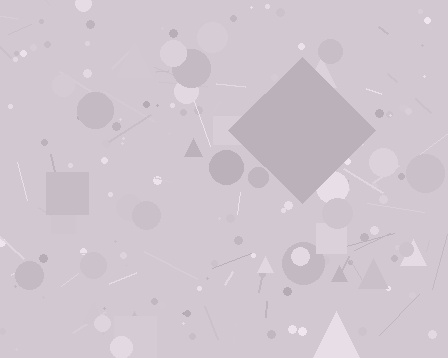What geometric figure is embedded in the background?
A diamond is embedded in the background.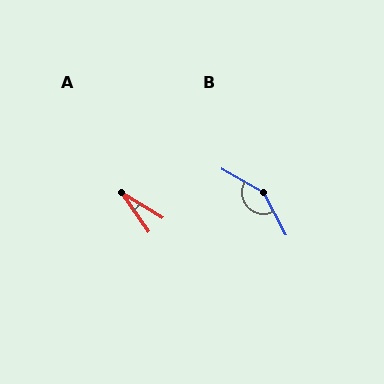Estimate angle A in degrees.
Approximately 23 degrees.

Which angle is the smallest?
A, at approximately 23 degrees.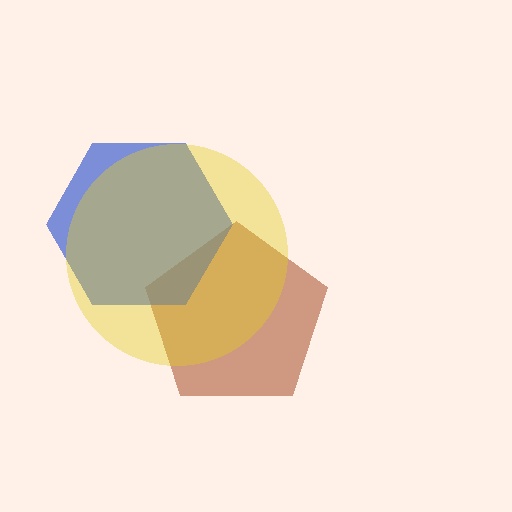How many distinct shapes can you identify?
There are 3 distinct shapes: a brown pentagon, a blue hexagon, a yellow circle.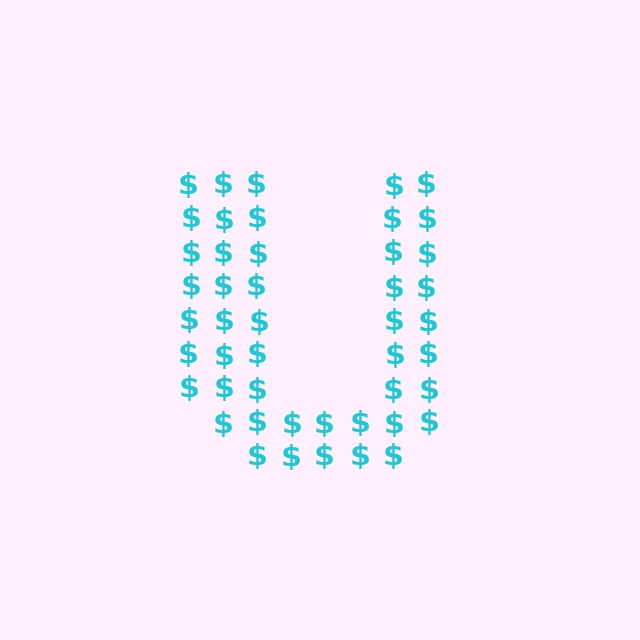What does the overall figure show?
The overall figure shows the letter U.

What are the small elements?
The small elements are dollar signs.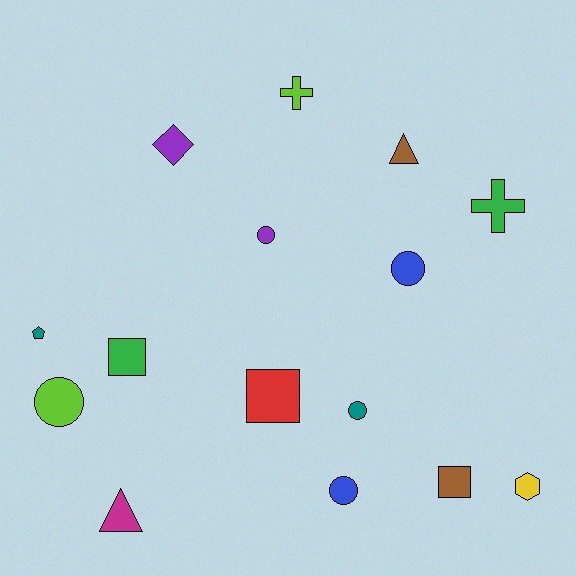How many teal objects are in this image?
There are 2 teal objects.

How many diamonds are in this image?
There is 1 diamond.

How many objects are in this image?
There are 15 objects.